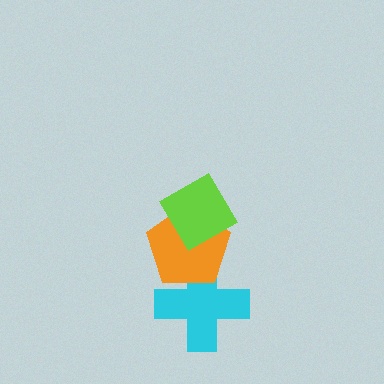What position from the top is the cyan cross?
The cyan cross is 3rd from the top.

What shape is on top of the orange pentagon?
The lime diamond is on top of the orange pentagon.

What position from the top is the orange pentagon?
The orange pentagon is 2nd from the top.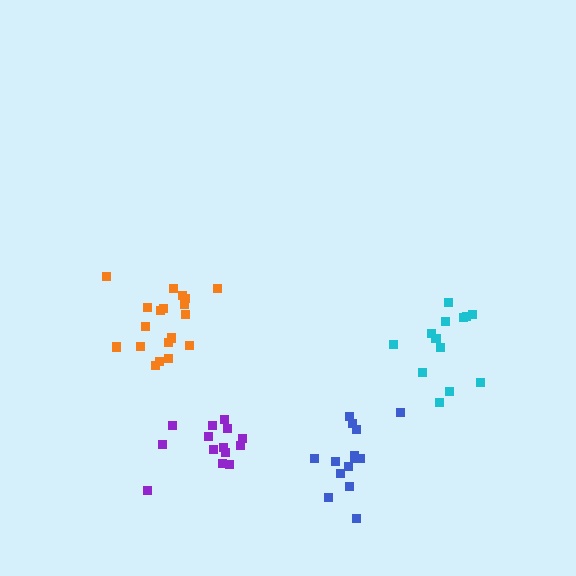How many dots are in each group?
Group 1: 19 dots, Group 2: 14 dots, Group 3: 14 dots, Group 4: 13 dots (60 total).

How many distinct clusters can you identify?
There are 4 distinct clusters.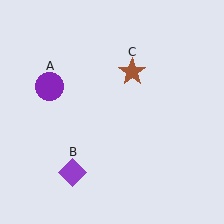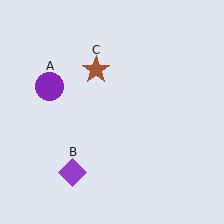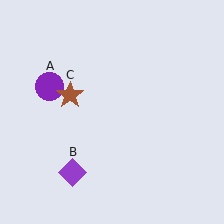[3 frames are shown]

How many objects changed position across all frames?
1 object changed position: brown star (object C).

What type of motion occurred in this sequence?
The brown star (object C) rotated counterclockwise around the center of the scene.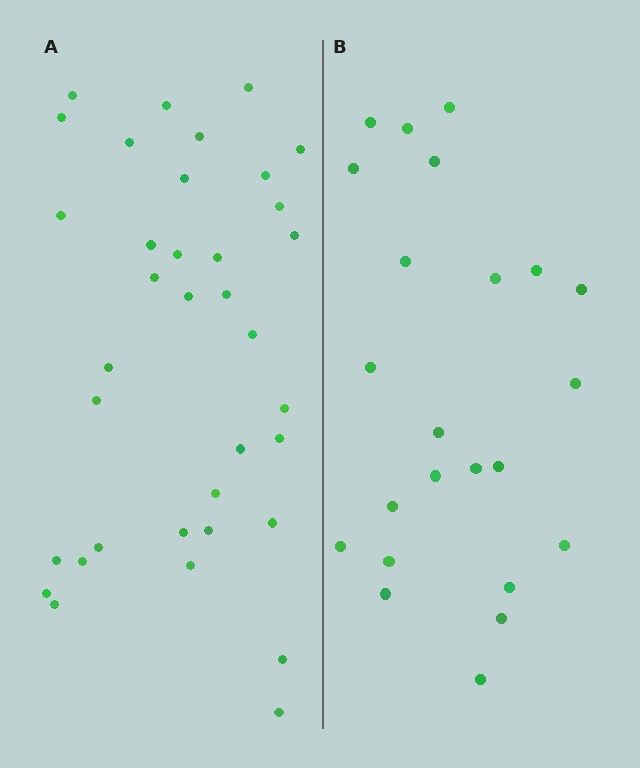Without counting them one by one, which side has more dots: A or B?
Region A (the left region) has more dots.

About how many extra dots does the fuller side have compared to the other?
Region A has approximately 15 more dots than region B.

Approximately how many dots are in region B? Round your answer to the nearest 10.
About 20 dots. (The exact count is 23, which rounds to 20.)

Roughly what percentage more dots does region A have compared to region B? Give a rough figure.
About 55% more.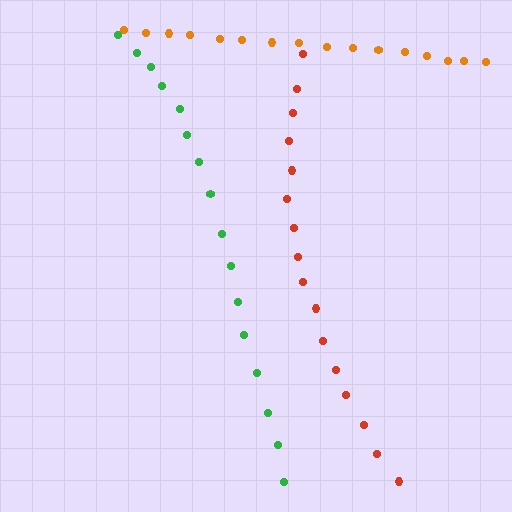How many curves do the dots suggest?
There are 3 distinct paths.